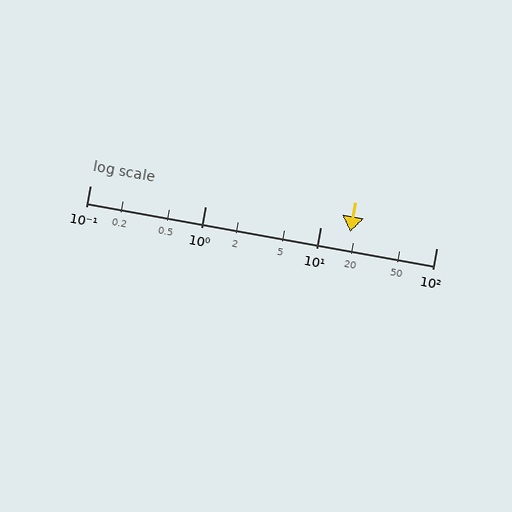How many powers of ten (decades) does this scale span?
The scale spans 3 decades, from 0.1 to 100.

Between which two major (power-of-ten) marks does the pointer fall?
The pointer is between 10 and 100.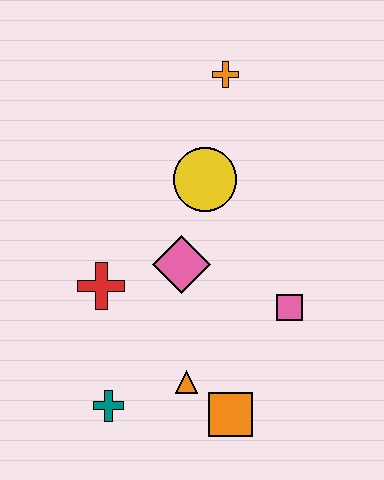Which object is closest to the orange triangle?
The orange square is closest to the orange triangle.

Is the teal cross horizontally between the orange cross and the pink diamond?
No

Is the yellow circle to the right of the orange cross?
No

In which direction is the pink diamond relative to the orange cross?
The pink diamond is below the orange cross.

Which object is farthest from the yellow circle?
The teal cross is farthest from the yellow circle.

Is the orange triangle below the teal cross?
No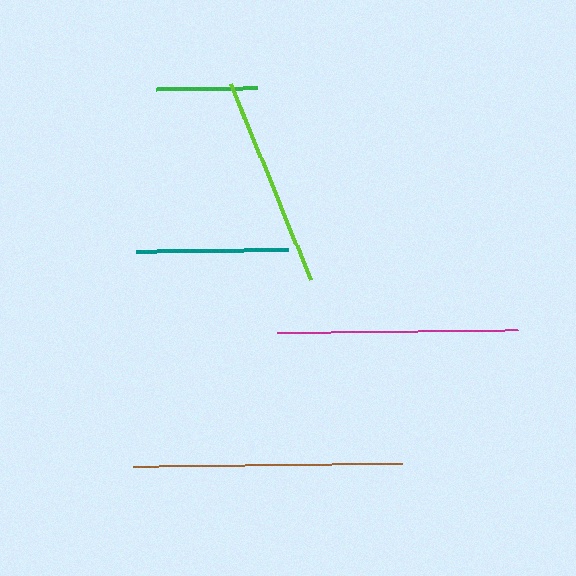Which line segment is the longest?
The brown line is the longest at approximately 270 pixels.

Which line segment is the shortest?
The green line is the shortest at approximately 101 pixels.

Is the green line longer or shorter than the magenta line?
The magenta line is longer than the green line.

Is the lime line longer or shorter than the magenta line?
The magenta line is longer than the lime line.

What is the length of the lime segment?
The lime segment is approximately 212 pixels long.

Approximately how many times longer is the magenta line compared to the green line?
The magenta line is approximately 2.4 times the length of the green line.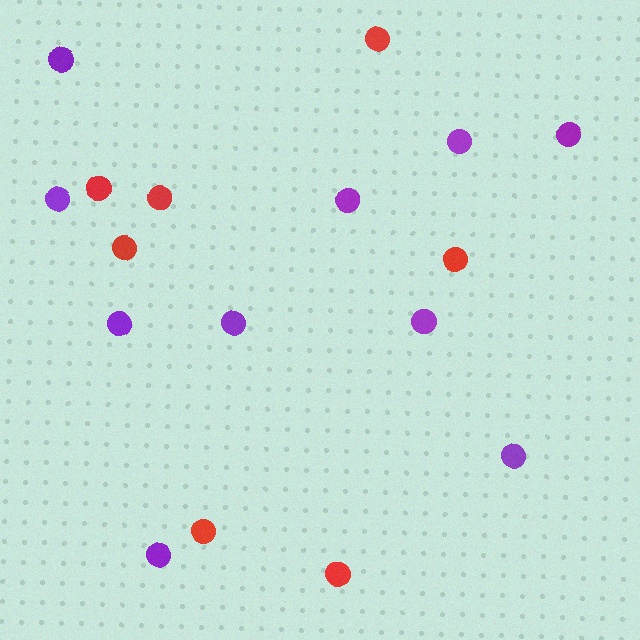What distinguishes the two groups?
There are 2 groups: one group of red circles (7) and one group of purple circles (10).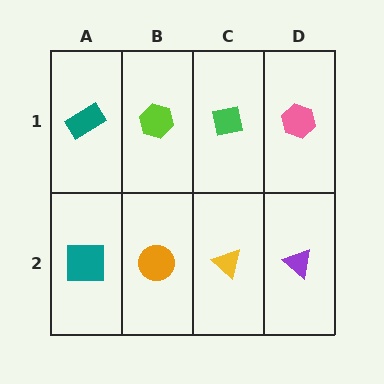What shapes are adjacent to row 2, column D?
A pink hexagon (row 1, column D), a yellow triangle (row 2, column C).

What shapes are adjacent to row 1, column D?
A purple triangle (row 2, column D), a green square (row 1, column C).